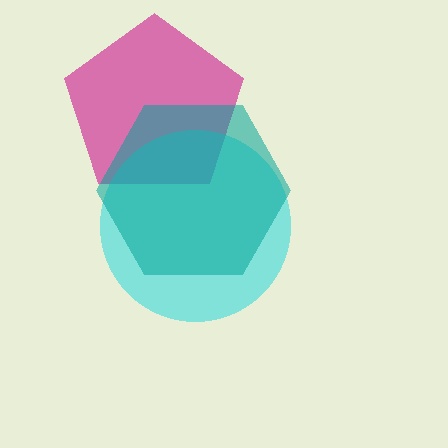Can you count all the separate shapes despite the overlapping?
Yes, there are 3 separate shapes.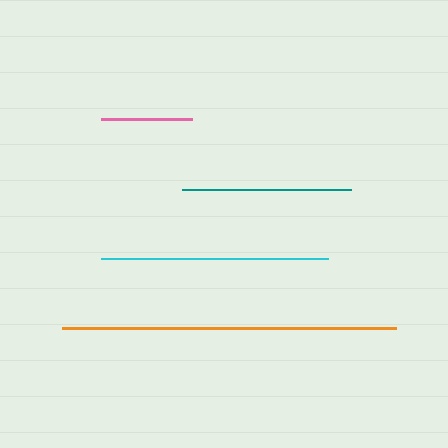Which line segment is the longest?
The orange line is the longest at approximately 334 pixels.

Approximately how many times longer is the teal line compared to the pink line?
The teal line is approximately 1.9 times the length of the pink line.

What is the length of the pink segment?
The pink segment is approximately 91 pixels long.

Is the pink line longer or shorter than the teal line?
The teal line is longer than the pink line.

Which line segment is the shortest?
The pink line is the shortest at approximately 91 pixels.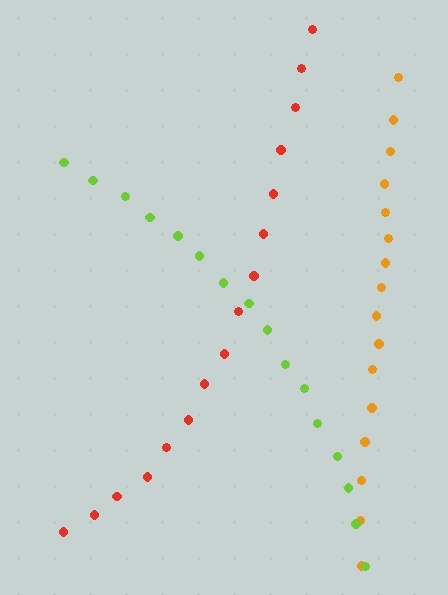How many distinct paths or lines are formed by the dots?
There are 3 distinct paths.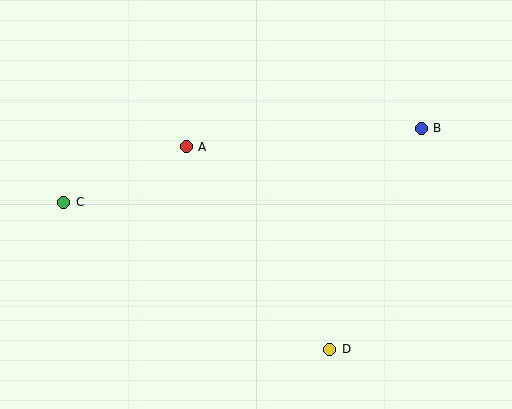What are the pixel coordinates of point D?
Point D is at (330, 349).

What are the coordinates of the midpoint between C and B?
The midpoint between C and B is at (242, 165).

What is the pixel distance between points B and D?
The distance between B and D is 239 pixels.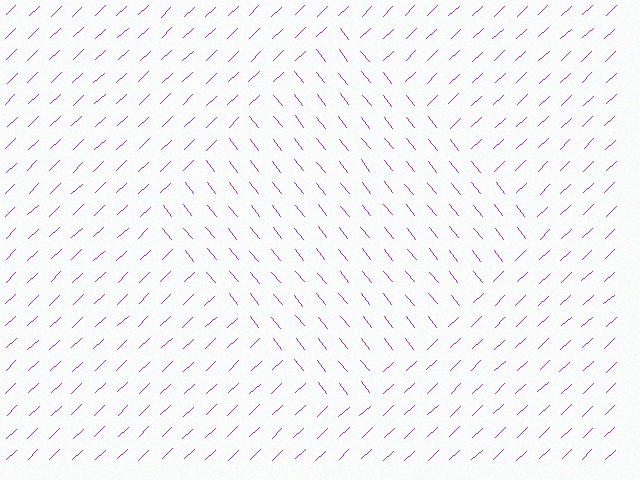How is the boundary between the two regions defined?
The boundary is defined purely by a change in line orientation (approximately 85 degrees difference). All lines are the same color and thickness.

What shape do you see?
I see a diamond.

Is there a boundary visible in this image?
Yes, there is a texture boundary formed by a change in line orientation.